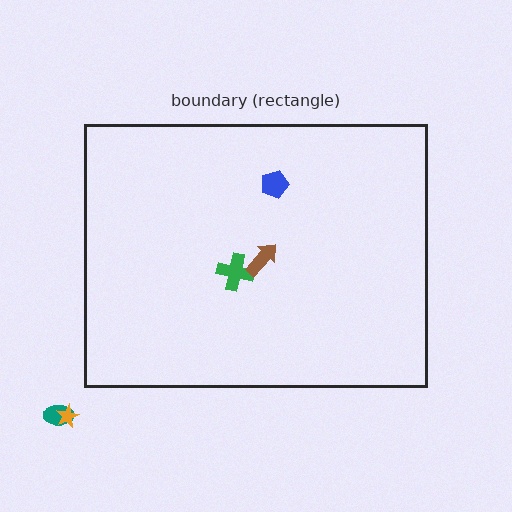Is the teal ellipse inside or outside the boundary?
Outside.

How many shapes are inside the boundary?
3 inside, 2 outside.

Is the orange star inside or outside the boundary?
Outside.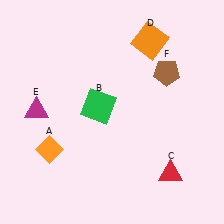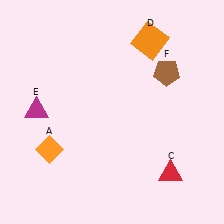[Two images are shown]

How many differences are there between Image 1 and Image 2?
There is 1 difference between the two images.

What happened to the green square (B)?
The green square (B) was removed in Image 2. It was in the top-left area of Image 1.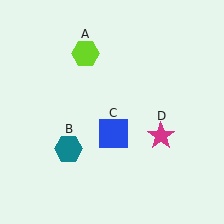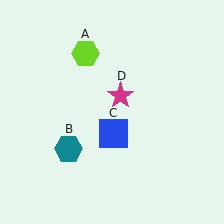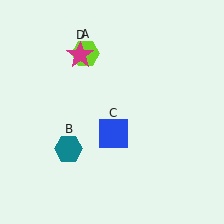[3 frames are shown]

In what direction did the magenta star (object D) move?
The magenta star (object D) moved up and to the left.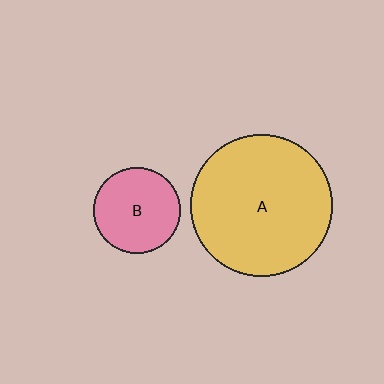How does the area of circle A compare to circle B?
Approximately 2.7 times.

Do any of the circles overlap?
No, none of the circles overlap.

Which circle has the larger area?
Circle A (yellow).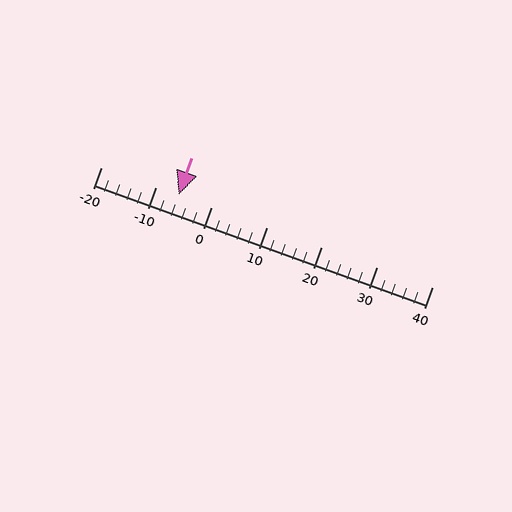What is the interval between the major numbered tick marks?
The major tick marks are spaced 10 units apart.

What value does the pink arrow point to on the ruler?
The pink arrow points to approximately -6.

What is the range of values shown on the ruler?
The ruler shows values from -20 to 40.